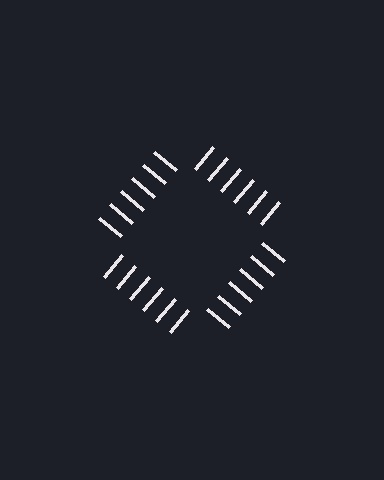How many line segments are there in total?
24 — 6 along each of the 4 edges.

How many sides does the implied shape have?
4 sides — the line-ends trace a square.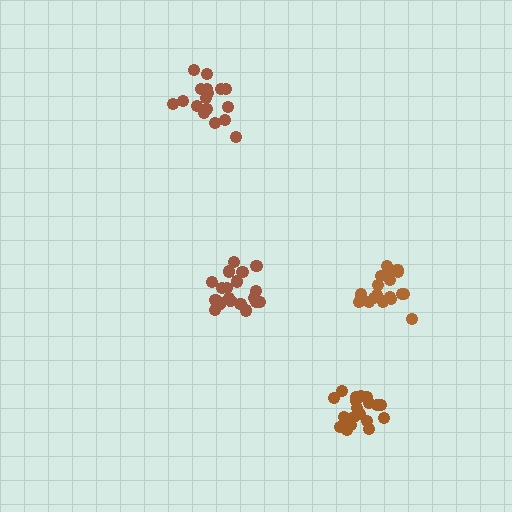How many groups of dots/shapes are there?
There are 4 groups.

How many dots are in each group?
Group 1: 18 dots, Group 2: 21 dots, Group 3: 20 dots, Group 4: 17 dots (76 total).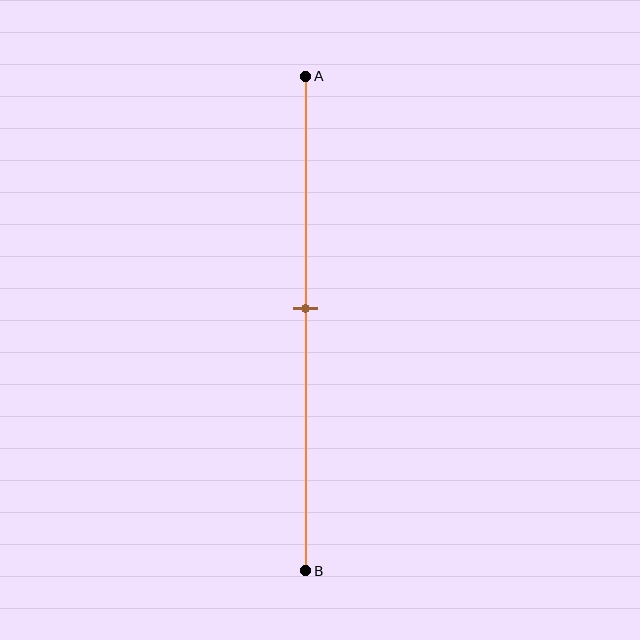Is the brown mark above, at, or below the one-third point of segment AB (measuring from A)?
The brown mark is below the one-third point of segment AB.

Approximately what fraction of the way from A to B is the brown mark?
The brown mark is approximately 45% of the way from A to B.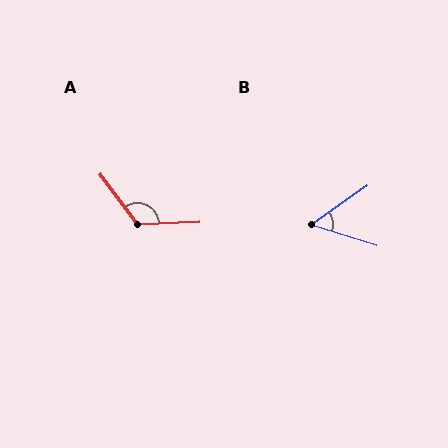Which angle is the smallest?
B, at approximately 52 degrees.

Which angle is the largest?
A, at approximately 124 degrees.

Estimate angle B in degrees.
Approximately 52 degrees.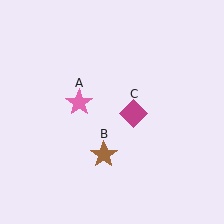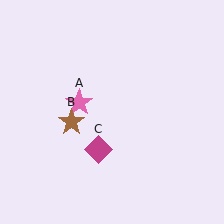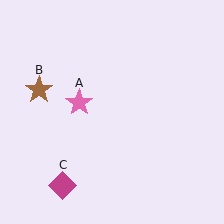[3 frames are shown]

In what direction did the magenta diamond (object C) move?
The magenta diamond (object C) moved down and to the left.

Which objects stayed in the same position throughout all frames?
Pink star (object A) remained stationary.